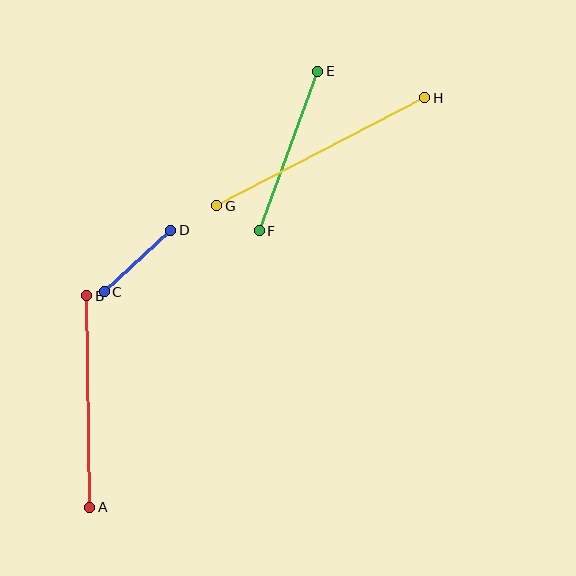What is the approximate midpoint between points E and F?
The midpoint is at approximately (288, 151) pixels.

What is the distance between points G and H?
The distance is approximately 235 pixels.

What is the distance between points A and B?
The distance is approximately 212 pixels.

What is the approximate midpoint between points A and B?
The midpoint is at approximately (88, 401) pixels.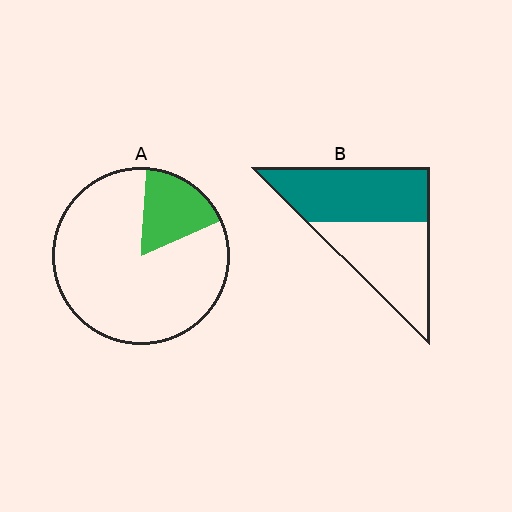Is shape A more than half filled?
No.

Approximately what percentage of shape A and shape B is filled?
A is approximately 20% and B is approximately 50%.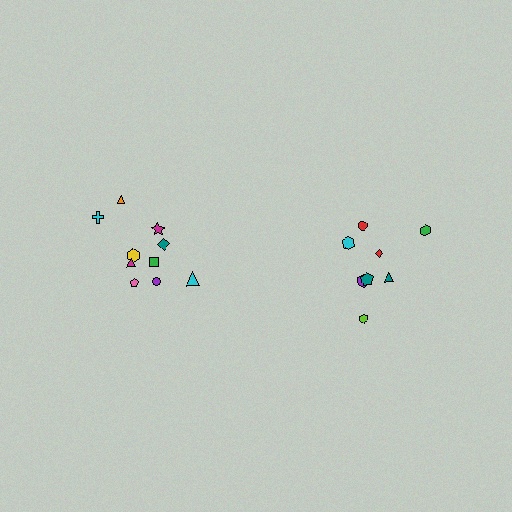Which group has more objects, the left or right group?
The left group.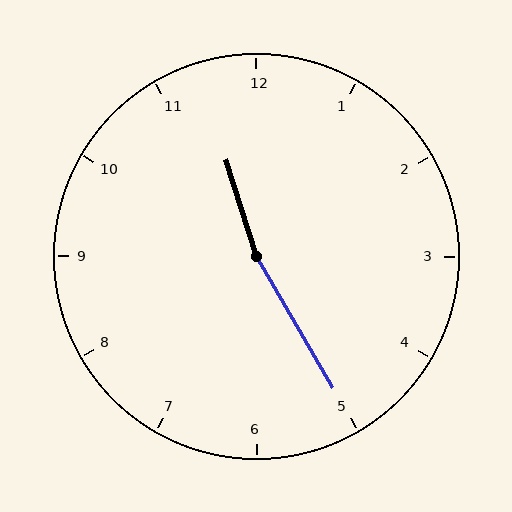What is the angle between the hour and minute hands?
Approximately 168 degrees.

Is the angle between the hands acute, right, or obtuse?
It is obtuse.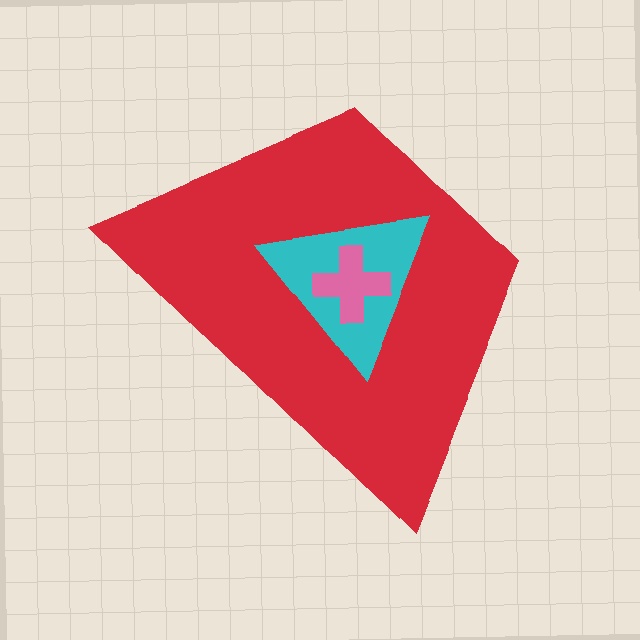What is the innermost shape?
The pink cross.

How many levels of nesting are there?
3.